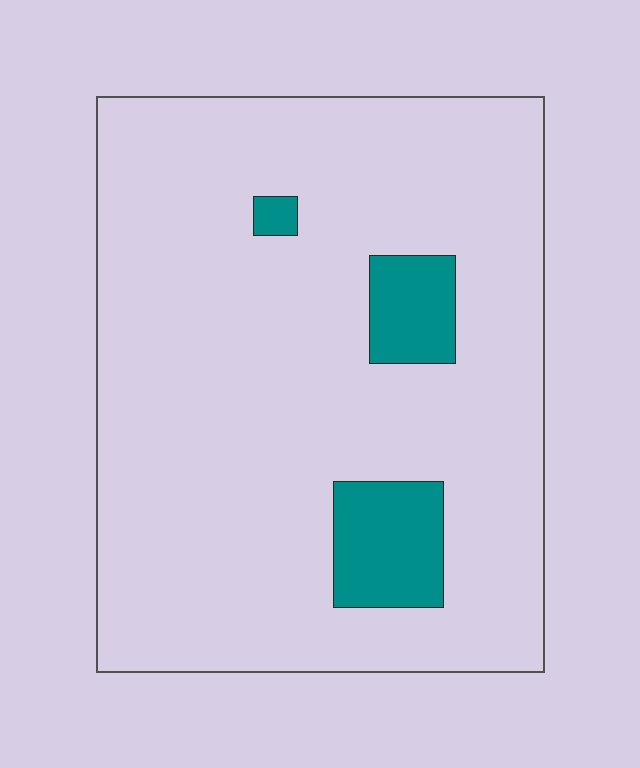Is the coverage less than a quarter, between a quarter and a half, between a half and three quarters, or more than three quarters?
Less than a quarter.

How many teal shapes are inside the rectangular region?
3.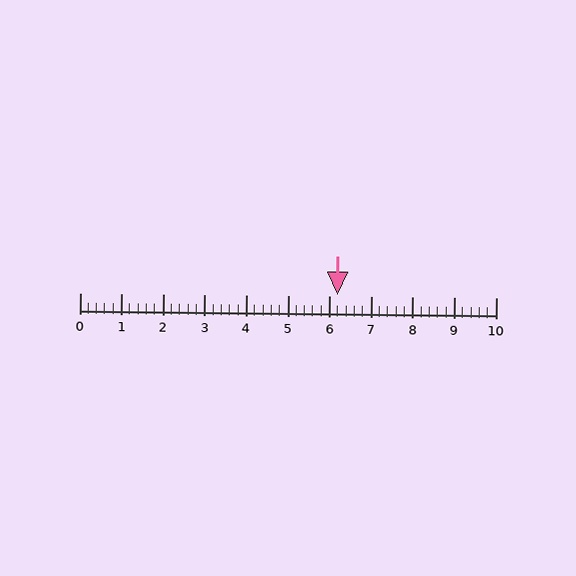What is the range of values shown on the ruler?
The ruler shows values from 0 to 10.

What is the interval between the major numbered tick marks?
The major tick marks are spaced 1 units apart.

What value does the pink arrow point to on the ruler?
The pink arrow points to approximately 6.2.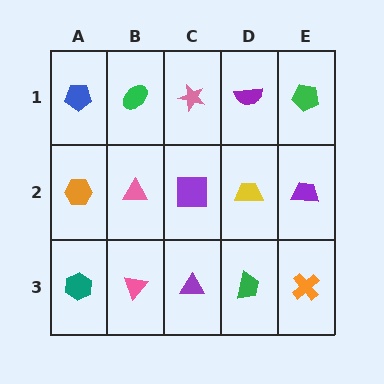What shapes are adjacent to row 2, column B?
A green ellipse (row 1, column B), a pink triangle (row 3, column B), an orange hexagon (row 2, column A), a purple square (row 2, column C).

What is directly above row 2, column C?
A pink star.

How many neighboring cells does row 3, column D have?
3.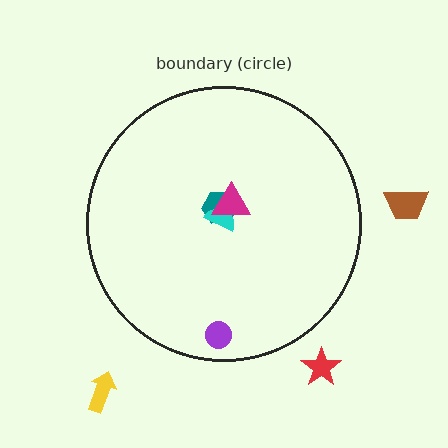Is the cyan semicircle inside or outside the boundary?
Inside.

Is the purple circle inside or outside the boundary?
Inside.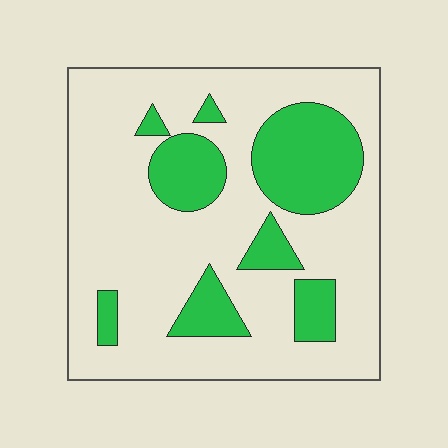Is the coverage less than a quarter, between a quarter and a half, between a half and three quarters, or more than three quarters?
Between a quarter and a half.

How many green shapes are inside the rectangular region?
8.